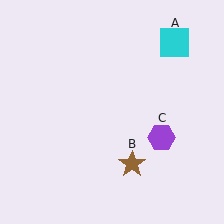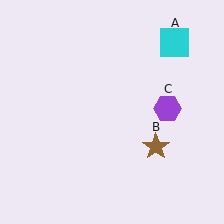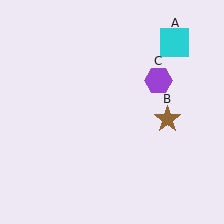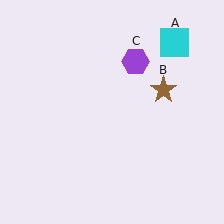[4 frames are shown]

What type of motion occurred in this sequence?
The brown star (object B), purple hexagon (object C) rotated counterclockwise around the center of the scene.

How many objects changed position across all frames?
2 objects changed position: brown star (object B), purple hexagon (object C).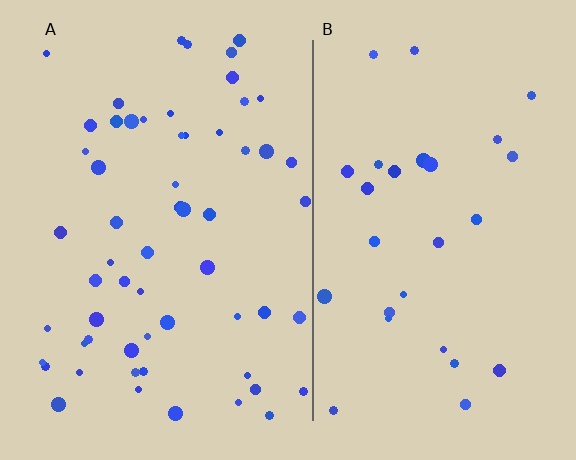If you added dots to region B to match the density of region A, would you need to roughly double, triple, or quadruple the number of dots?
Approximately double.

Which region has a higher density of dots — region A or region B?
A (the left).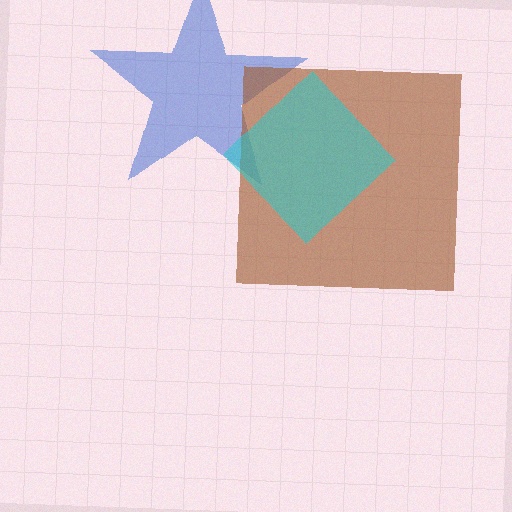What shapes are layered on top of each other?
The layered shapes are: a blue star, a brown square, a cyan diamond.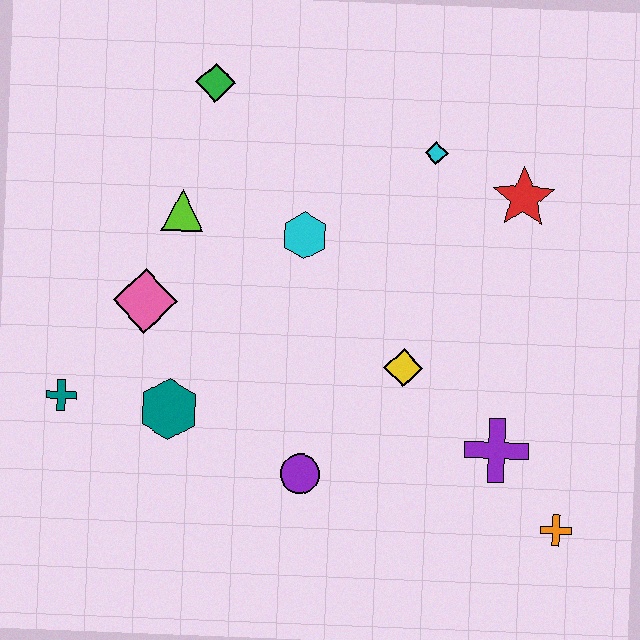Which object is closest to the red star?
The cyan diamond is closest to the red star.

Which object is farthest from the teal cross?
The orange cross is farthest from the teal cross.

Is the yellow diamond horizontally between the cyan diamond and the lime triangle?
Yes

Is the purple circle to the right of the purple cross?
No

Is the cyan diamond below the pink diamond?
No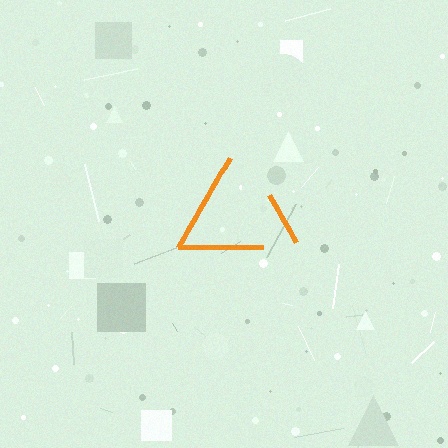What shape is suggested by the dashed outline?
The dashed outline suggests a triangle.